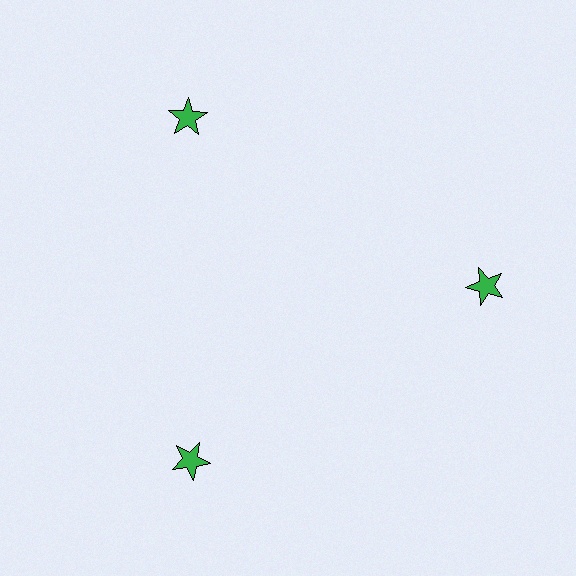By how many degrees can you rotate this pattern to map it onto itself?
The pattern maps onto itself every 120 degrees of rotation.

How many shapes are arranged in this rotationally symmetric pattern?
There are 3 shapes, arranged in 3 groups of 1.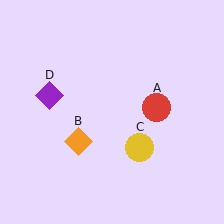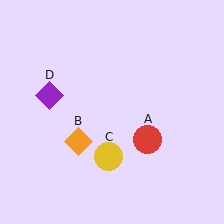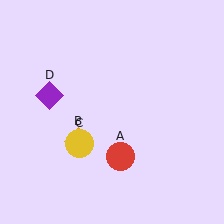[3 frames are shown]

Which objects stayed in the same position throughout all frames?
Orange diamond (object B) and purple diamond (object D) remained stationary.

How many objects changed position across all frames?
2 objects changed position: red circle (object A), yellow circle (object C).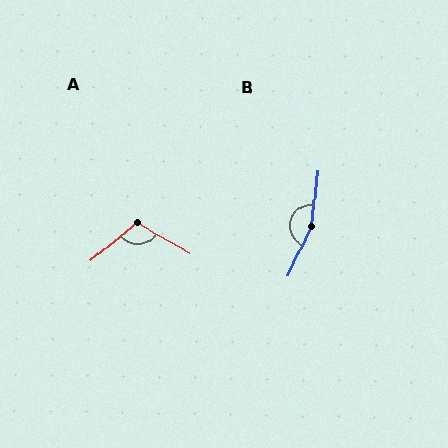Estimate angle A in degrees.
Approximately 111 degrees.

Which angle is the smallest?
A, at approximately 111 degrees.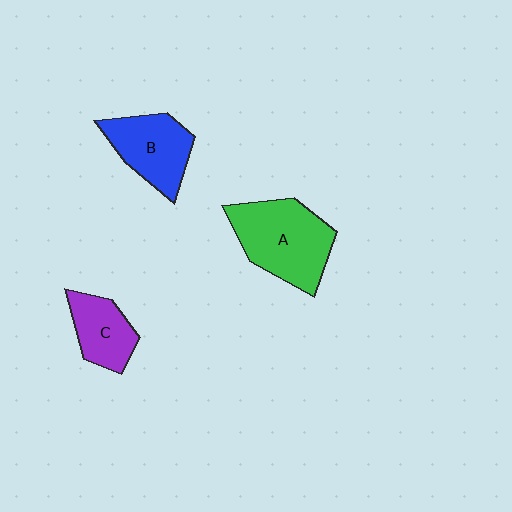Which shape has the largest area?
Shape A (green).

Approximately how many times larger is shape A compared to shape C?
Approximately 1.8 times.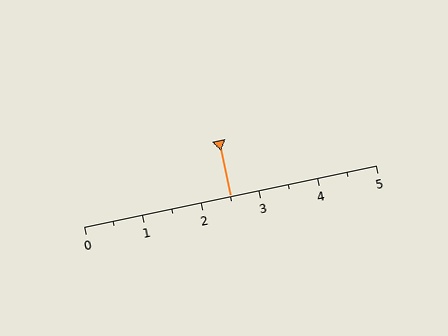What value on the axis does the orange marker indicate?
The marker indicates approximately 2.5.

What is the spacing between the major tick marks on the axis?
The major ticks are spaced 1 apart.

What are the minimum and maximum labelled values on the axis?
The axis runs from 0 to 5.